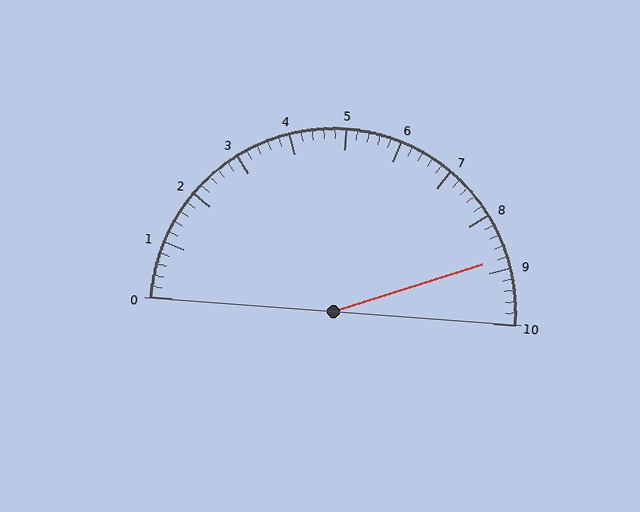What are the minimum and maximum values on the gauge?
The gauge ranges from 0 to 10.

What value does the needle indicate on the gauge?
The needle indicates approximately 8.8.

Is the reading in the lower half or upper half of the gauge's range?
The reading is in the upper half of the range (0 to 10).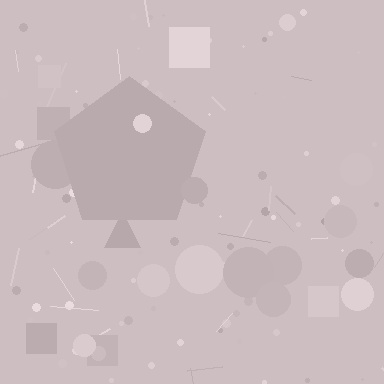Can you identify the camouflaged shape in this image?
The camouflaged shape is a pentagon.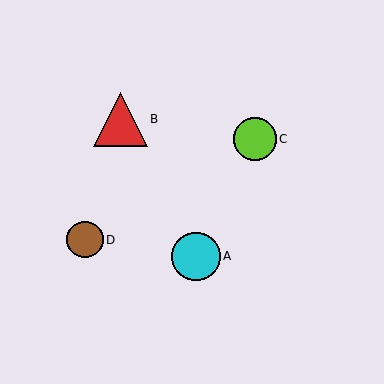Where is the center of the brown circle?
The center of the brown circle is at (85, 240).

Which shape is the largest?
The red triangle (labeled B) is the largest.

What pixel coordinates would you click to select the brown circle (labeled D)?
Click at (85, 240) to select the brown circle D.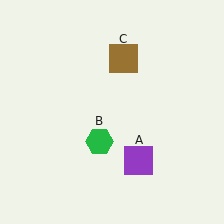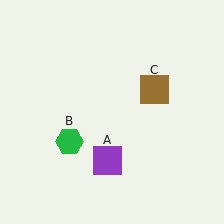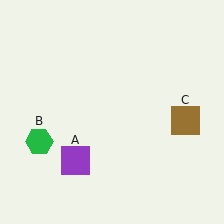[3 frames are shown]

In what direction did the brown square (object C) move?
The brown square (object C) moved down and to the right.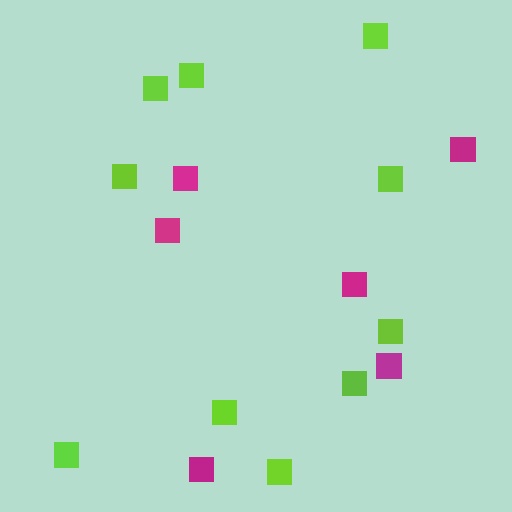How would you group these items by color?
There are 2 groups: one group of magenta squares (6) and one group of lime squares (10).